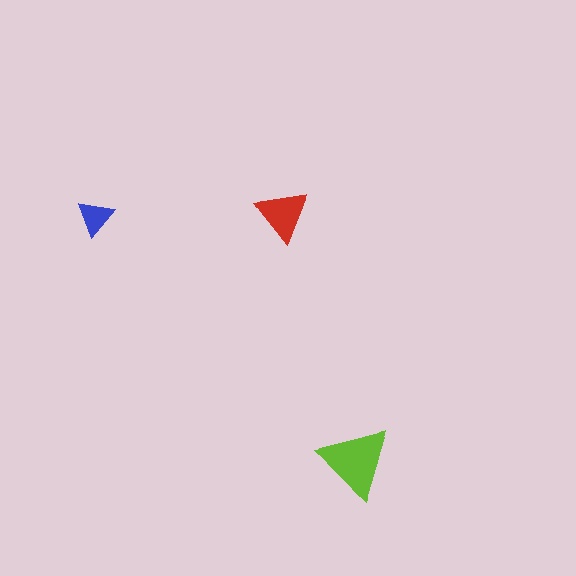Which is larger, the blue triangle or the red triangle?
The red one.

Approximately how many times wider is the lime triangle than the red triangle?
About 1.5 times wider.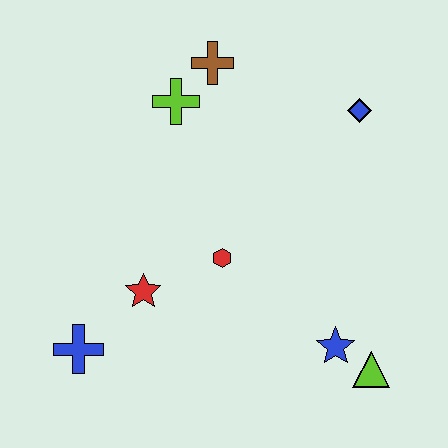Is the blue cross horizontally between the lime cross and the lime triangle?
No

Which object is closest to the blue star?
The lime triangle is closest to the blue star.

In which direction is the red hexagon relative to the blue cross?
The red hexagon is to the right of the blue cross.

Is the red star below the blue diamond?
Yes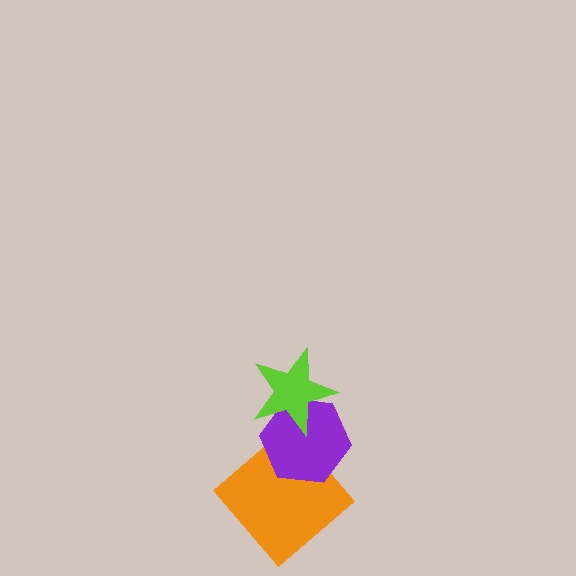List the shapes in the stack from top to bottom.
From top to bottom: the lime star, the purple hexagon, the orange diamond.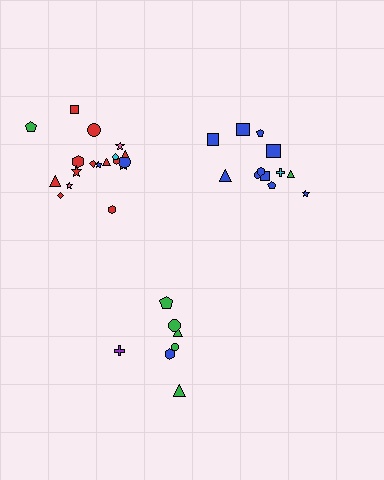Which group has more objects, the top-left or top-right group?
The top-left group.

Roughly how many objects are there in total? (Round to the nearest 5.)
Roughly 35 objects in total.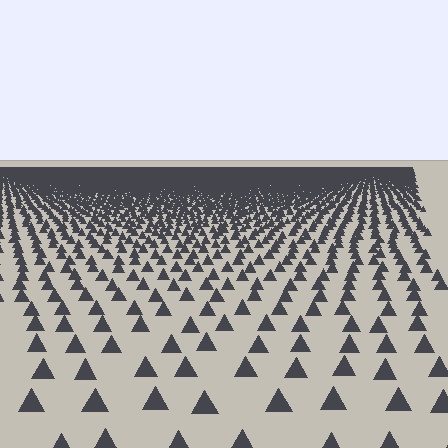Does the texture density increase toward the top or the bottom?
Density increases toward the top.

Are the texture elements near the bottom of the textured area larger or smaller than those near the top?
Larger. Near the bottom, elements are closer to the viewer and appear at a bigger on-screen size.